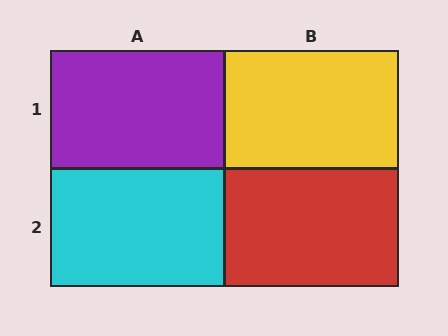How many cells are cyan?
1 cell is cyan.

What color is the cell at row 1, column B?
Yellow.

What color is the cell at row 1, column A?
Purple.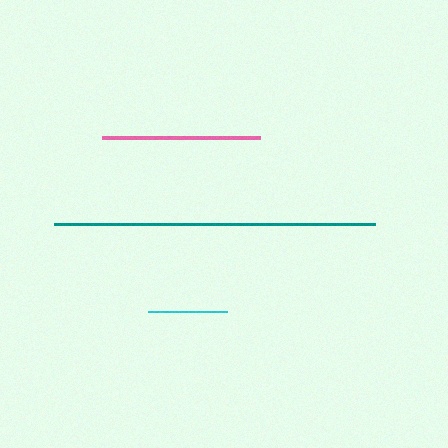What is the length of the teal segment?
The teal segment is approximately 321 pixels long.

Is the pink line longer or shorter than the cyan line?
The pink line is longer than the cyan line.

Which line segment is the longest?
The teal line is the longest at approximately 321 pixels.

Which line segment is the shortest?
The cyan line is the shortest at approximately 79 pixels.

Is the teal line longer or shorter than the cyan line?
The teal line is longer than the cyan line.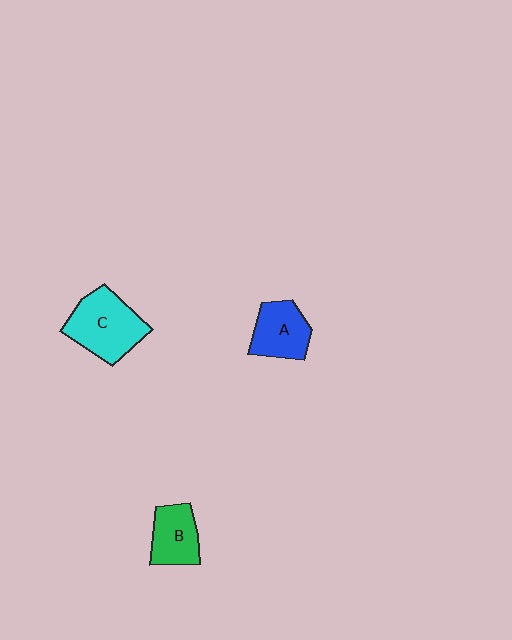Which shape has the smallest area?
Shape B (green).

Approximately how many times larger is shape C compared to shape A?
Approximately 1.4 times.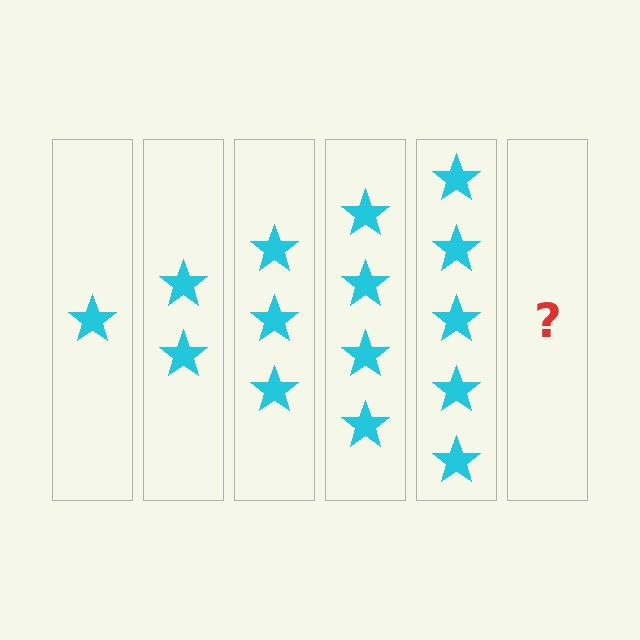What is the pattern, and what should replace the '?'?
The pattern is that each step adds one more star. The '?' should be 6 stars.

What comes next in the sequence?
The next element should be 6 stars.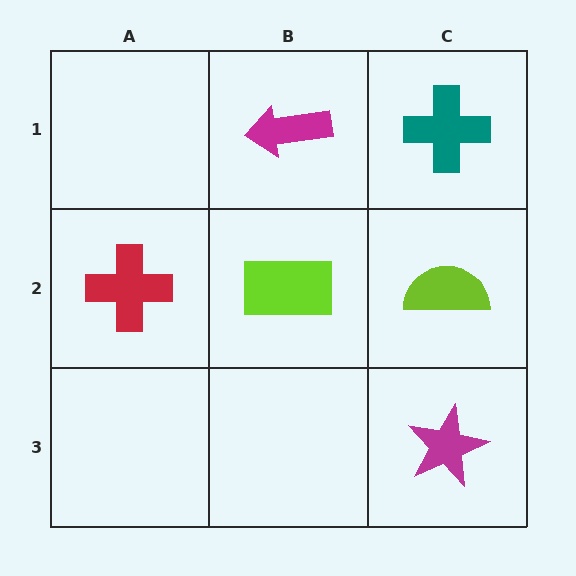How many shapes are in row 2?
3 shapes.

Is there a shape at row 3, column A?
No, that cell is empty.